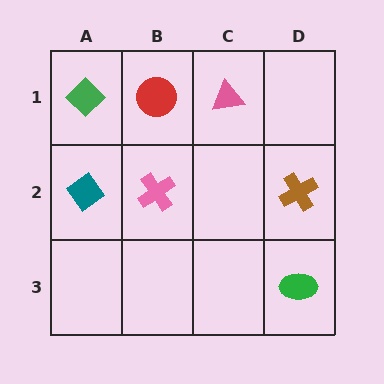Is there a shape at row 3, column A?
No, that cell is empty.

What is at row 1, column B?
A red circle.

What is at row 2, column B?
A pink cross.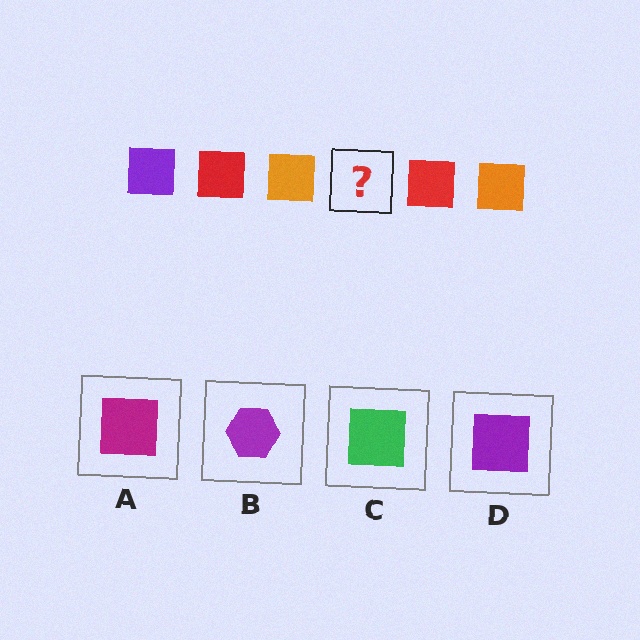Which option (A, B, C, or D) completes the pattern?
D.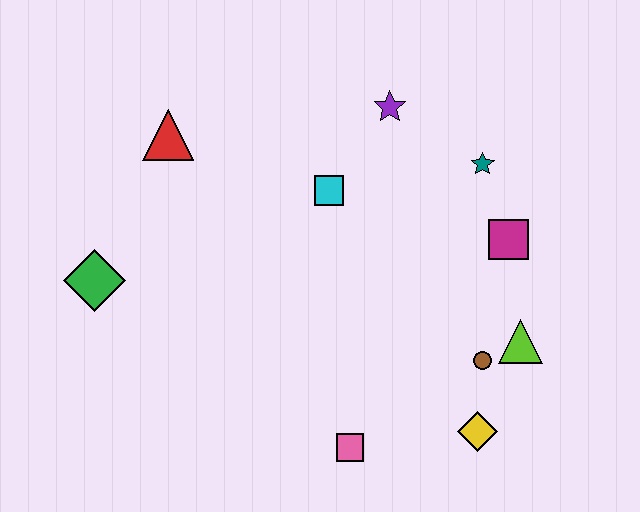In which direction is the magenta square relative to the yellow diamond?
The magenta square is above the yellow diamond.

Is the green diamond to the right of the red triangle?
No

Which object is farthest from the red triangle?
The yellow diamond is farthest from the red triangle.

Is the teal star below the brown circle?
No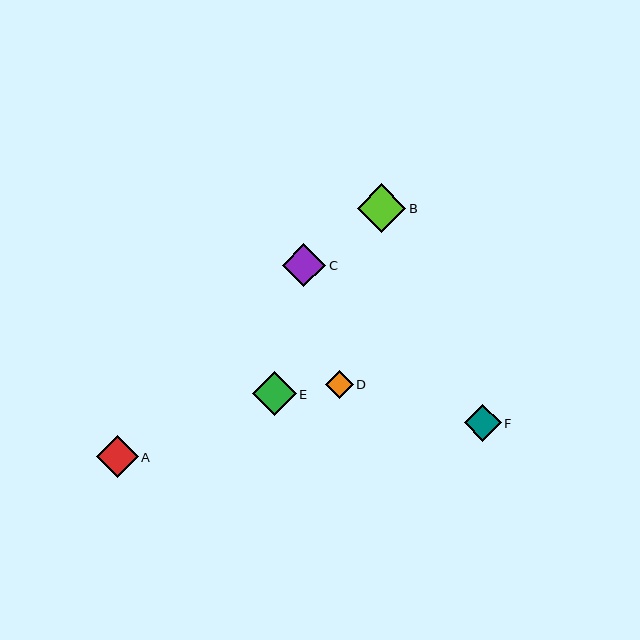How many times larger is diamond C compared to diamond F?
Diamond C is approximately 1.2 times the size of diamond F.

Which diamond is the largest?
Diamond B is the largest with a size of approximately 49 pixels.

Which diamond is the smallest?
Diamond D is the smallest with a size of approximately 27 pixels.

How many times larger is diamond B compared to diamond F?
Diamond B is approximately 1.3 times the size of diamond F.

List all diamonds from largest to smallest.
From largest to smallest: B, E, C, A, F, D.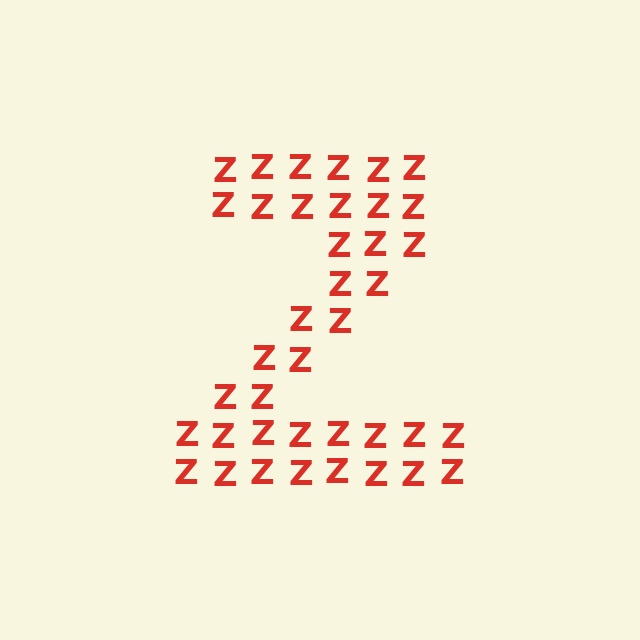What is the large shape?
The large shape is the letter Z.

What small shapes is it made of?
It is made of small letter Z's.